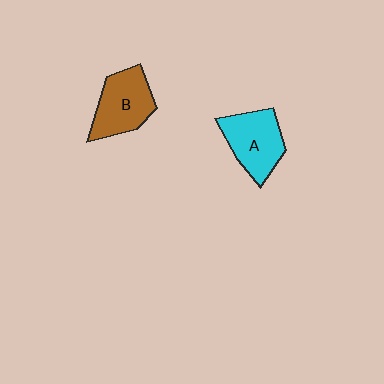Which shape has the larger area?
Shape B (brown).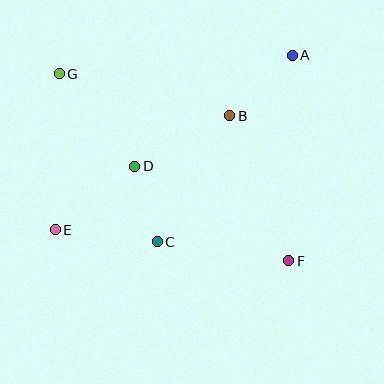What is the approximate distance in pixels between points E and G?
The distance between E and G is approximately 156 pixels.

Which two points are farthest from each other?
Points F and G are farthest from each other.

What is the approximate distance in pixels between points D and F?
The distance between D and F is approximately 181 pixels.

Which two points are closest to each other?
Points C and D are closest to each other.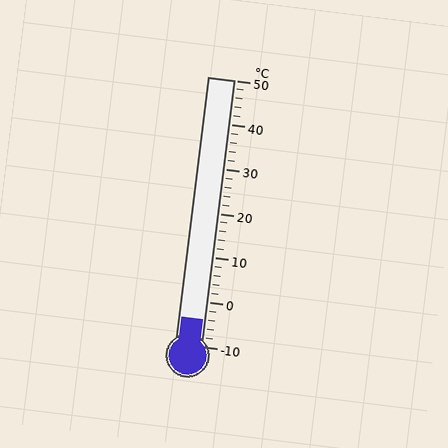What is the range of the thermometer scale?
The thermometer scale ranges from -10°C to 50°C.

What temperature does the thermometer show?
The thermometer shows approximately -4°C.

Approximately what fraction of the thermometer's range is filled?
The thermometer is filled to approximately 10% of its range.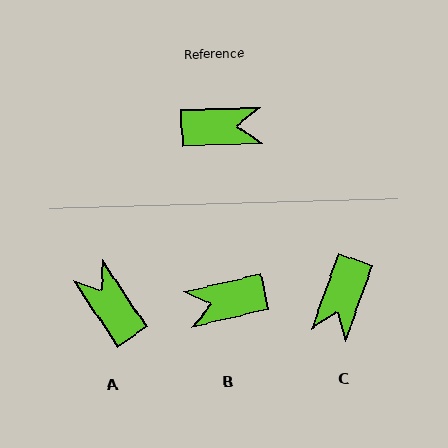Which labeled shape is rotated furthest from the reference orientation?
B, about 169 degrees away.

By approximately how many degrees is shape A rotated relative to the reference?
Approximately 122 degrees counter-clockwise.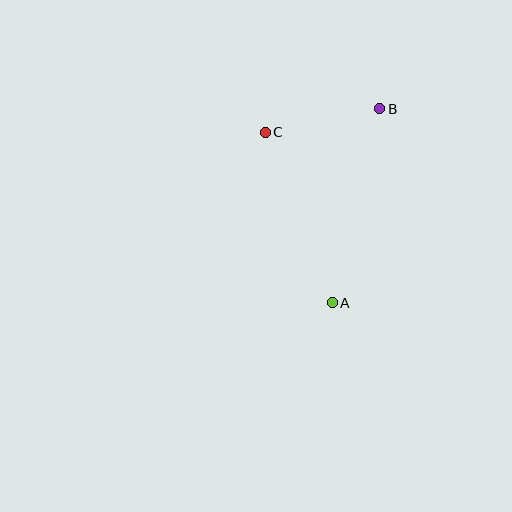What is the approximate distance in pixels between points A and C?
The distance between A and C is approximately 183 pixels.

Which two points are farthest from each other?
Points A and B are farthest from each other.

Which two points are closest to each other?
Points B and C are closest to each other.